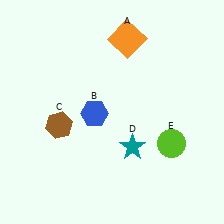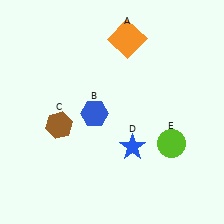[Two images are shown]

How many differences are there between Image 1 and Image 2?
There is 1 difference between the two images.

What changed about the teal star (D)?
In Image 1, D is teal. In Image 2, it changed to blue.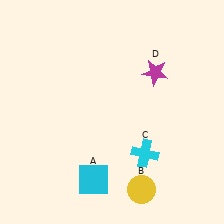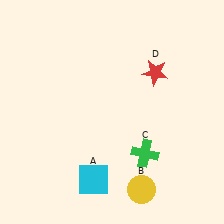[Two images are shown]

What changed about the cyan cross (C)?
In Image 1, C is cyan. In Image 2, it changed to green.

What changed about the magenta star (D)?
In Image 1, D is magenta. In Image 2, it changed to red.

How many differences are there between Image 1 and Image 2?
There are 2 differences between the two images.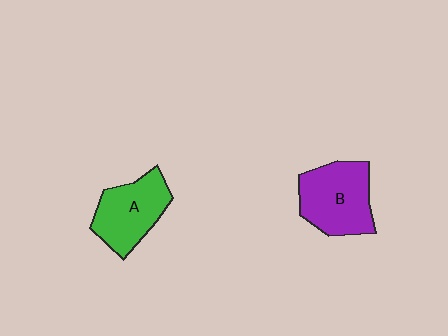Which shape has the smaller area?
Shape A (green).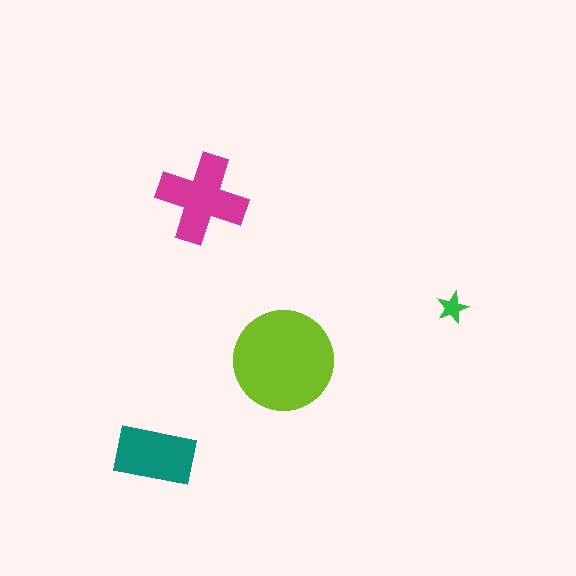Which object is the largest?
The lime circle.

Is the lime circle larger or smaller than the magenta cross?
Larger.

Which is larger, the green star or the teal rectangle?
The teal rectangle.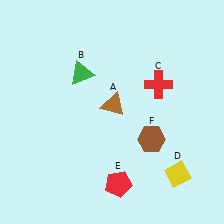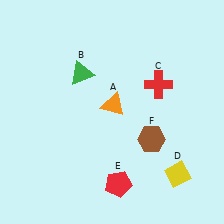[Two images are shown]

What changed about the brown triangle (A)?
In Image 1, A is brown. In Image 2, it changed to orange.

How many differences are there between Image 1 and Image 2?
There is 1 difference between the two images.